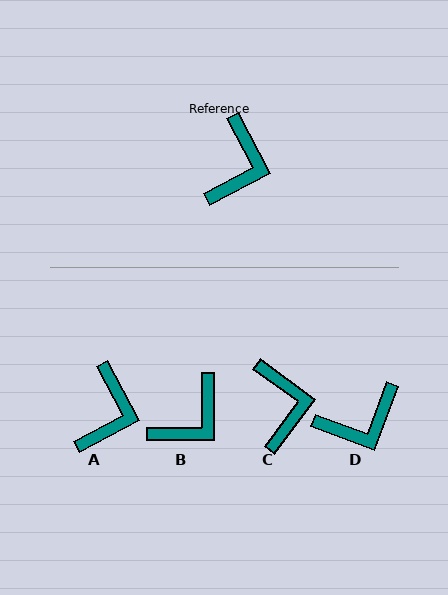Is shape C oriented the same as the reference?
No, it is off by about 26 degrees.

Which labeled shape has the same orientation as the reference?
A.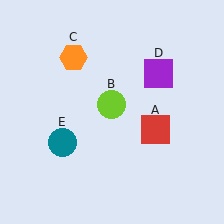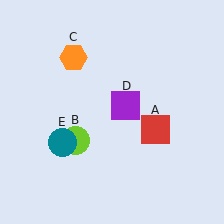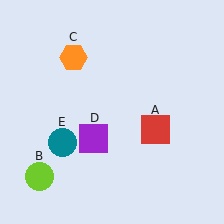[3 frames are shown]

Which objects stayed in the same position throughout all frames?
Red square (object A) and orange hexagon (object C) and teal circle (object E) remained stationary.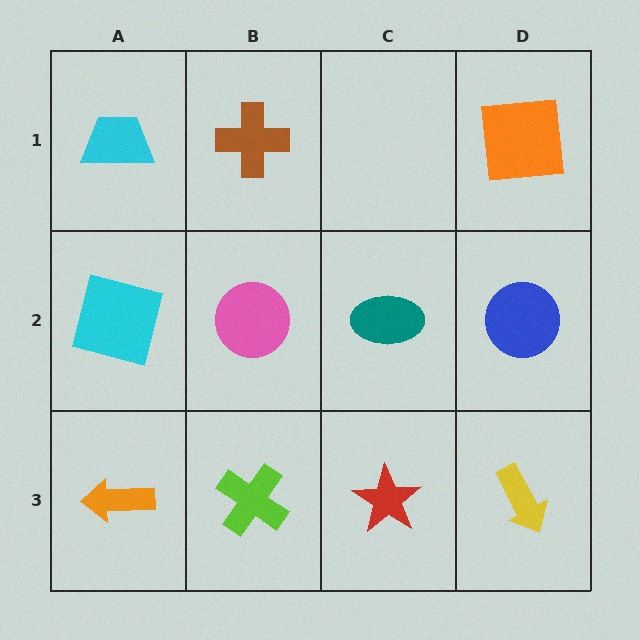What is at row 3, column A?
An orange arrow.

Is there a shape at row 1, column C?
No, that cell is empty.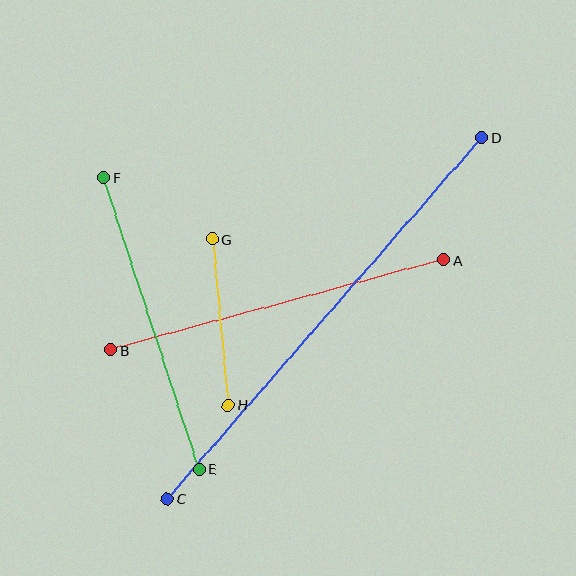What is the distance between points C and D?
The distance is approximately 479 pixels.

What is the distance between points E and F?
The distance is approximately 307 pixels.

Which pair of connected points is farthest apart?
Points C and D are farthest apart.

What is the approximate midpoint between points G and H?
The midpoint is at approximately (220, 322) pixels.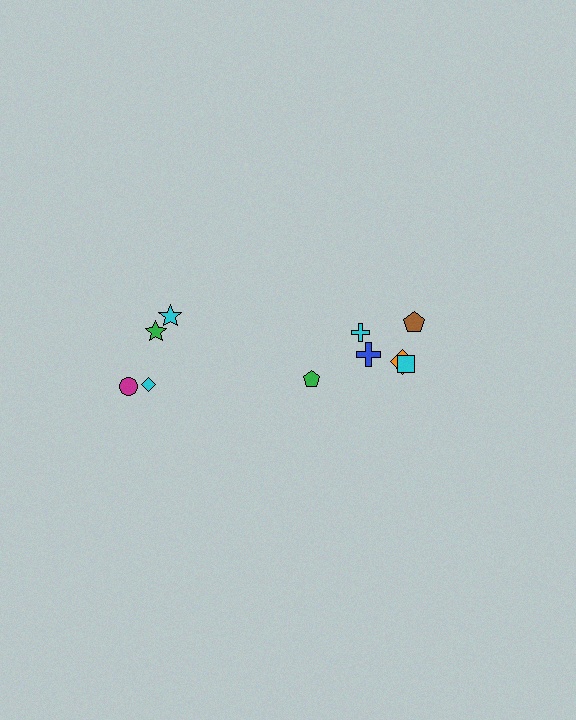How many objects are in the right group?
There are 6 objects.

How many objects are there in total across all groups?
There are 10 objects.